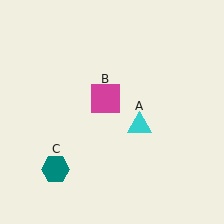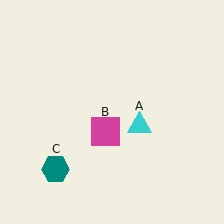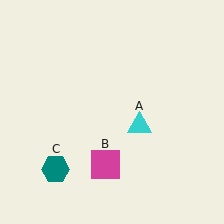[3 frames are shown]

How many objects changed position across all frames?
1 object changed position: magenta square (object B).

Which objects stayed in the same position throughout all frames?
Cyan triangle (object A) and teal hexagon (object C) remained stationary.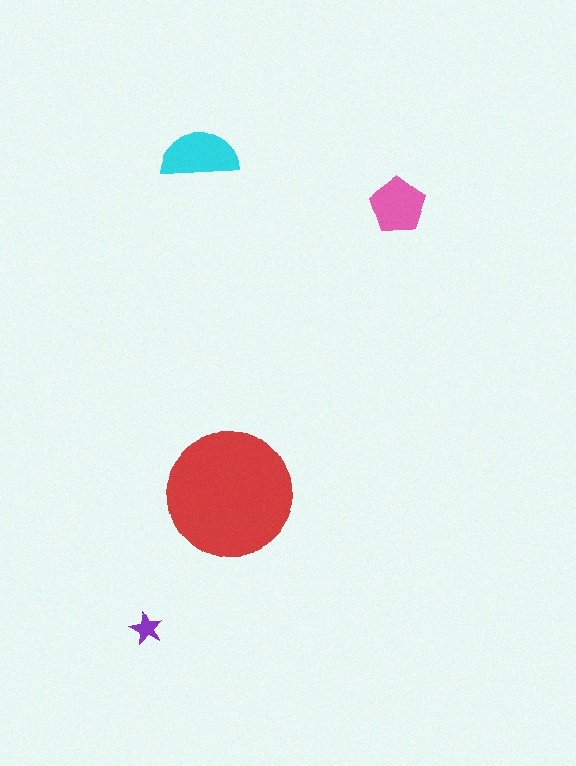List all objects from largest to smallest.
The red circle, the cyan semicircle, the pink pentagon, the purple star.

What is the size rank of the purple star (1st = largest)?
4th.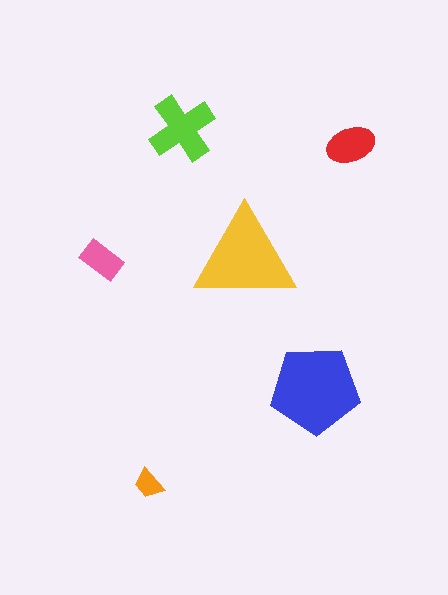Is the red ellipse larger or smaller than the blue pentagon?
Smaller.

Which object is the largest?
The blue pentagon.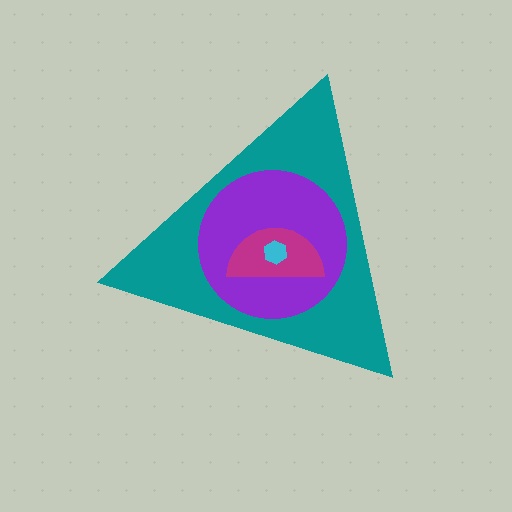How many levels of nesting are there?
4.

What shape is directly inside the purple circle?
The magenta semicircle.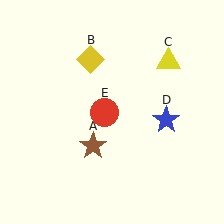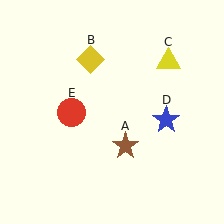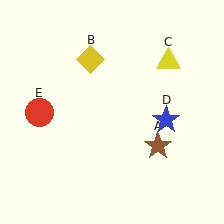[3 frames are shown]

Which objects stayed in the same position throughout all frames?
Yellow diamond (object B) and yellow triangle (object C) and blue star (object D) remained stationary.